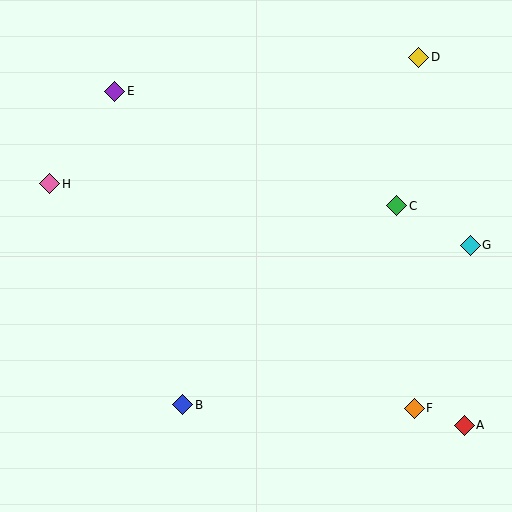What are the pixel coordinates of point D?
Point D is at (419, 57).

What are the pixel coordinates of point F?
Point F is at (414, 408).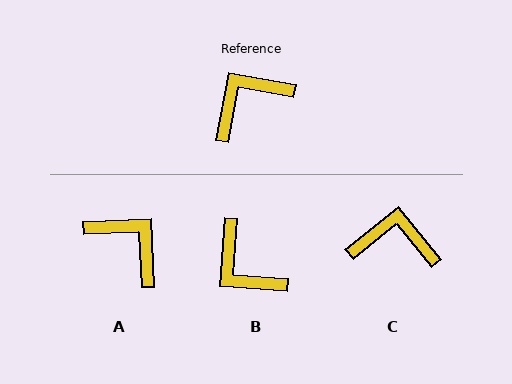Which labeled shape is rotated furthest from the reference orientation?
B, about 96 degrees away.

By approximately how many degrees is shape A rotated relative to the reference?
Approximately 77 degrees clockwise.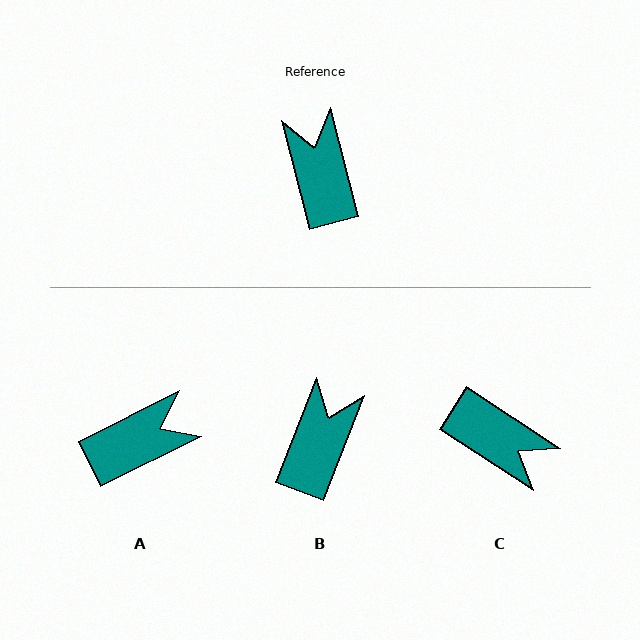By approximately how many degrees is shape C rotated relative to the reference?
Approximately 138 degrees clockwise.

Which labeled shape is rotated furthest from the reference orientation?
C, about 138 degrees away.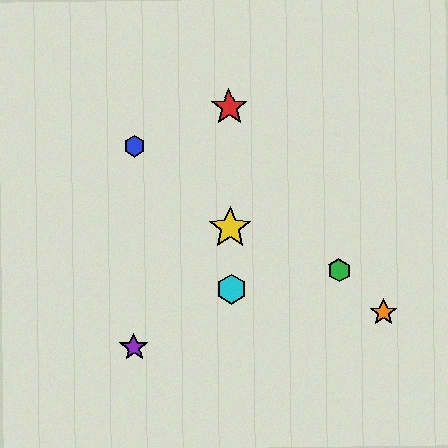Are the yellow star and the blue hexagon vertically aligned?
No, the yellow star is at x≈230 and the blue hexagon is at x≈135.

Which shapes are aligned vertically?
The red star, the yellow star, the cyan hexagon are aligned vertically.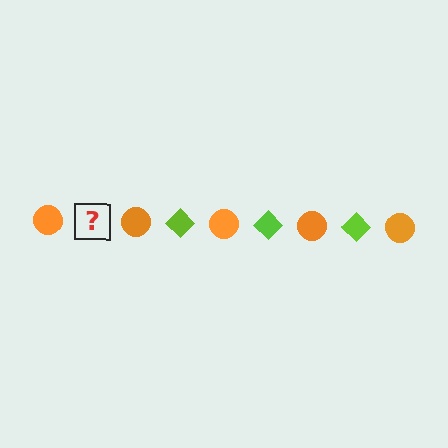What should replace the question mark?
The question mark should be replaced with a lime diamond.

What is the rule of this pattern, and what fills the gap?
The rule is that the pattern alternates between orange circle and lime diamond. The gap should be filled with a lime diamond.